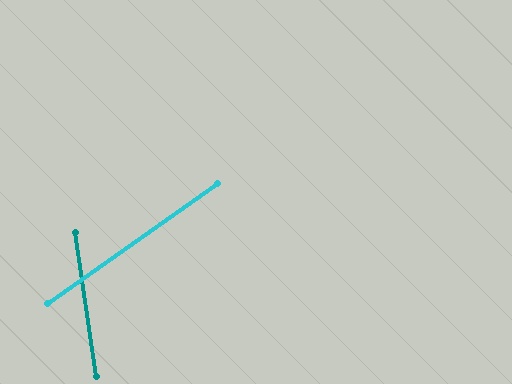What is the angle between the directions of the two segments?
Approximately 63 degrees.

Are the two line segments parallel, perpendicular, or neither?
Neither parallel nor perpendicular — they differ by about 63°.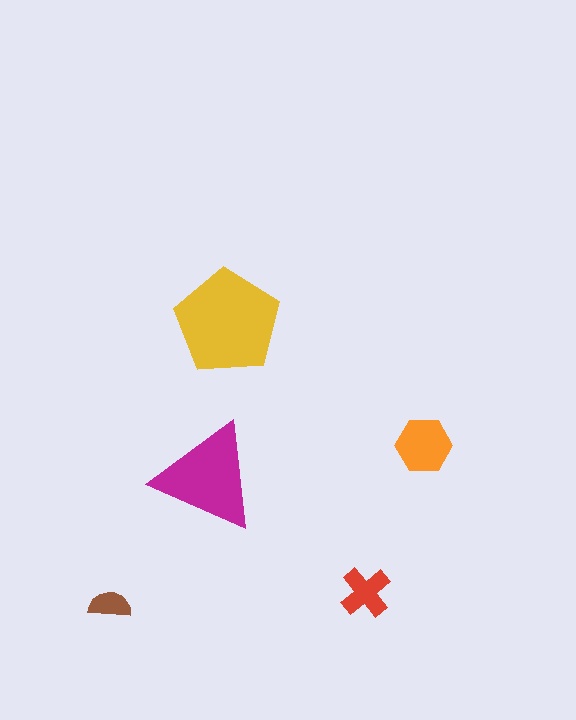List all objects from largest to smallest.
The yellow pentagon, the magenta triangle, the orange hexagon, the red cross, the brown semicircle.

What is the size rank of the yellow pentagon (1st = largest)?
1st.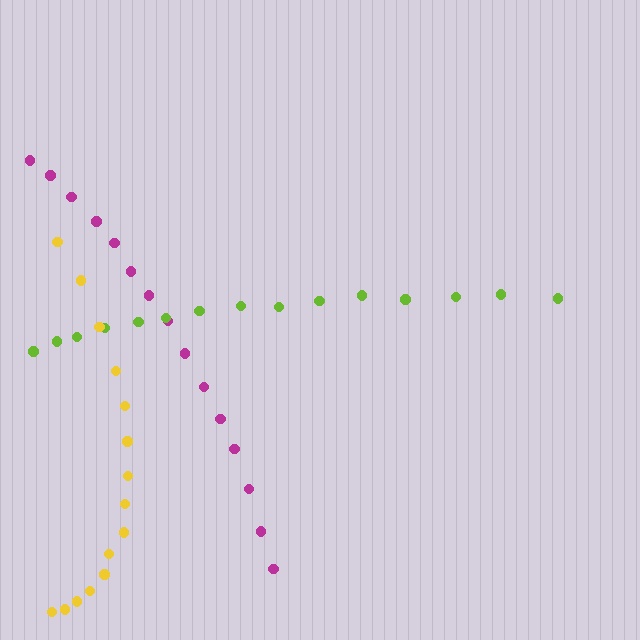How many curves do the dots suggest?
There are 3 distinct paths.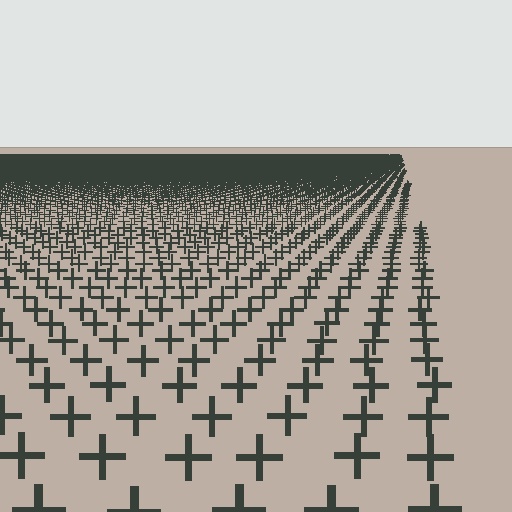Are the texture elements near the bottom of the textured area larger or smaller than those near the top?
Larger. Near the bottom, elements are closer to the viewer and appear at a bigger on-screen size.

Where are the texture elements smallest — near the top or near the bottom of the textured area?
Near the top.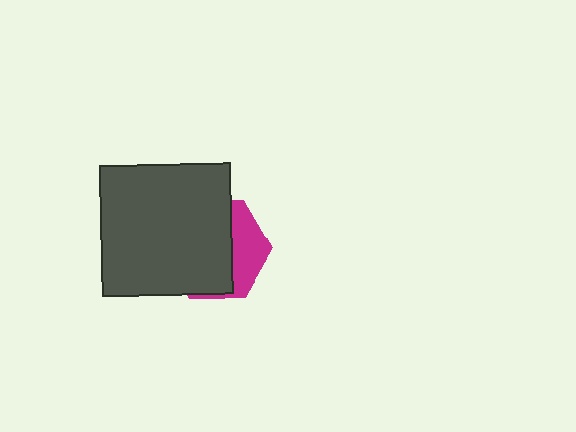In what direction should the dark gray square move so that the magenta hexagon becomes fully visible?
The dark gray square should move left. That is the shortest direction to clear the overlap and leave the magenta hexagon fully visible.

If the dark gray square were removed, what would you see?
You would see the complete magenta hexagon.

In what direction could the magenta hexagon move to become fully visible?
The magenta hexagon could move right. That would shift it out from behind the dark gray square entirely.